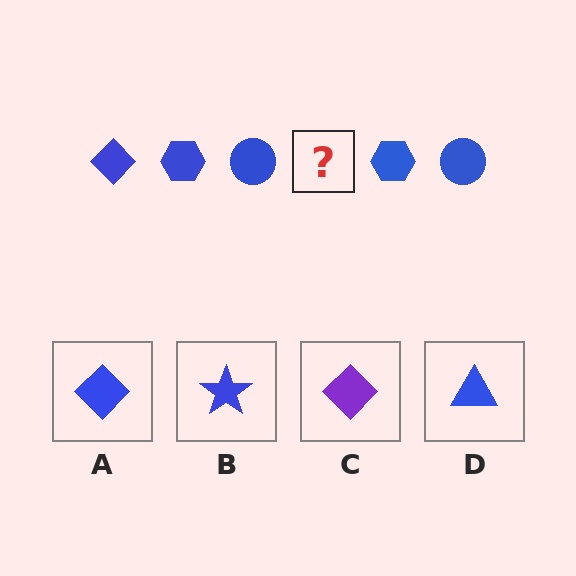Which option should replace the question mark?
Option A.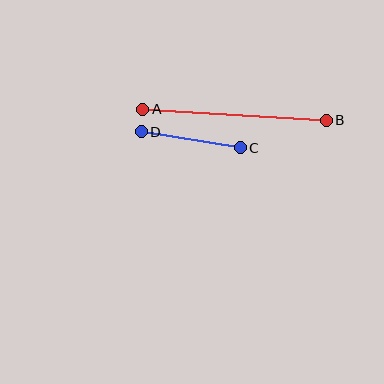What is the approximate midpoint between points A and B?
The midpoint is at approximately (234, 115) pixels.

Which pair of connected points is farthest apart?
Points A and B are farthest apart.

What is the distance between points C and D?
The distance is approximately 100 pixels.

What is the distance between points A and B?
The distance is approximately 184 pixels.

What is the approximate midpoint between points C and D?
The midpoint is at approximately (191, 140) pixels.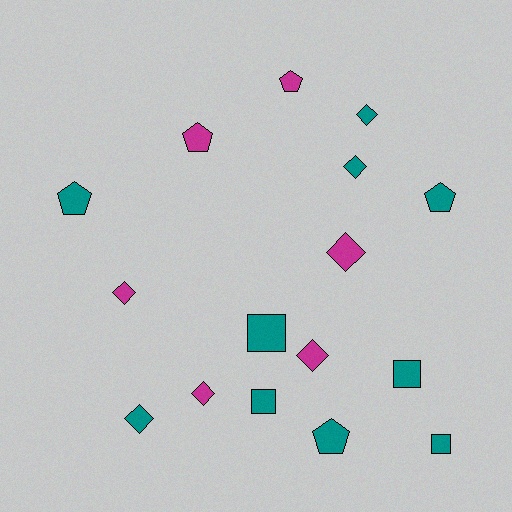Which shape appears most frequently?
Diamond, with 7 objects.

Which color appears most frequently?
Teal, with 10 objects.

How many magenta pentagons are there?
There are 2 magenta pentagons.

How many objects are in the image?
There are 16 objects.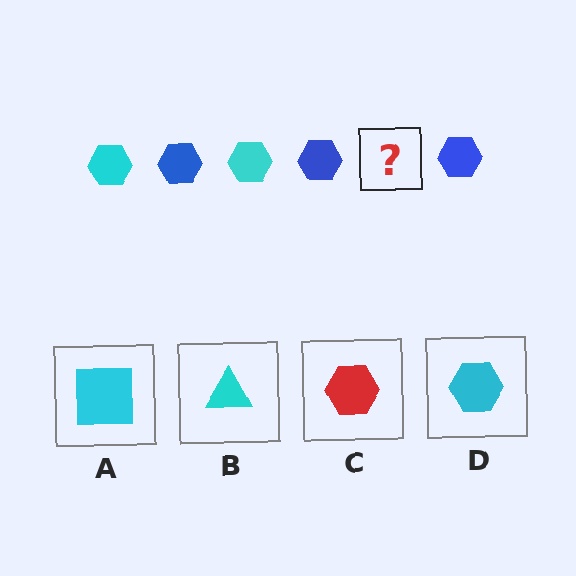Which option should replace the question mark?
Option D.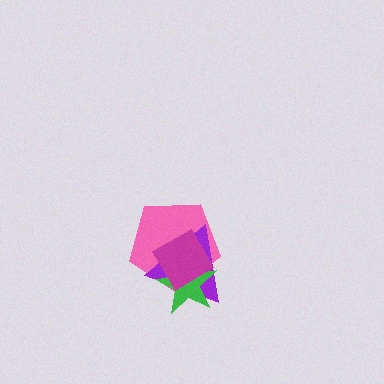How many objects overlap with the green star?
3 objects overlap with the green star.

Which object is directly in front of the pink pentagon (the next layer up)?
The purple triangle is directly in front of the pink pentagon.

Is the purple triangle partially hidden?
Yes, it is partially covered by another shape.